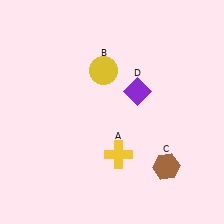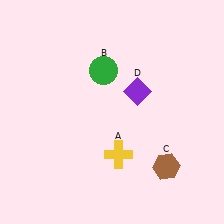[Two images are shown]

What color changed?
The circle (B) changed from yellow in Image 1 to green in Image 2.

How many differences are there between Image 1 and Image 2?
There is 1 difference between the two images.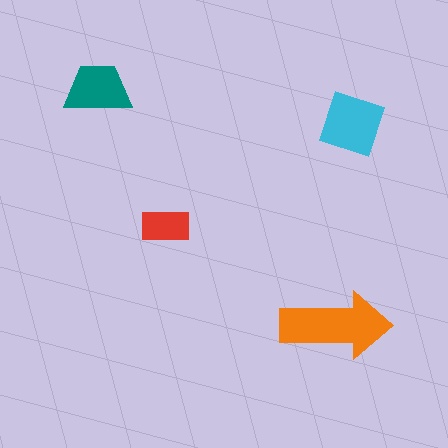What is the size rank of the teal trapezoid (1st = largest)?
3rd.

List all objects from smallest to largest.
The red rectangle, the teal trapezoid, the cyan square, the orange arrow.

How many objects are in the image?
There are 4 objects in the image.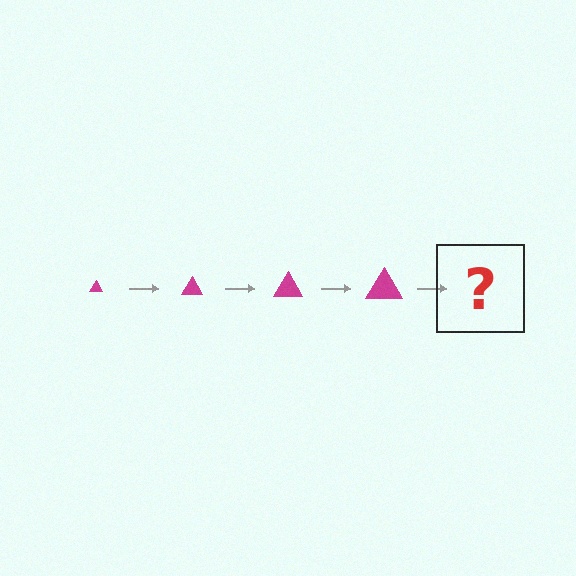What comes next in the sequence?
The next element should be a magenta triangle, larger than the previous one.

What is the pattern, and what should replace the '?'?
The pattern is that the triangle gets progressively larger each step. The '?' should be a magenta triangle, larger than the previous one.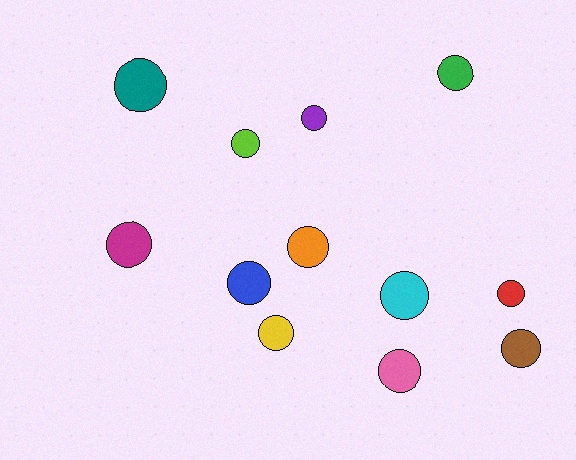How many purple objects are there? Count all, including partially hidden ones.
There is 1 purple object.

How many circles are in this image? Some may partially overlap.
There are 12 circles.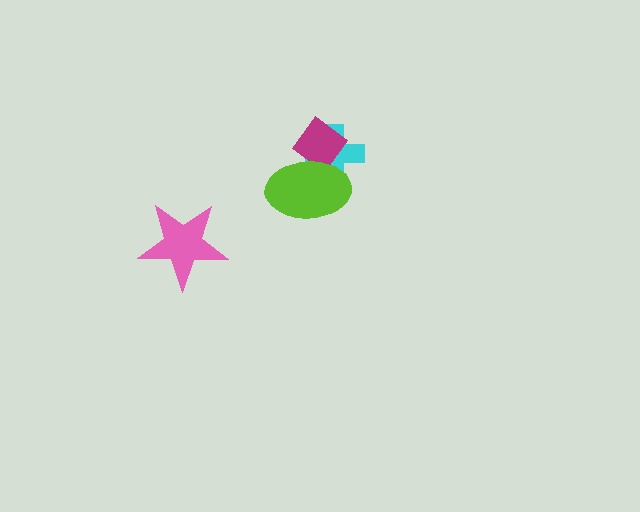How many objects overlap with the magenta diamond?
2 objects overlap with the magenta diamond.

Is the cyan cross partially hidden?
Yes, it is partially covered by another shape.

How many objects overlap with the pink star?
0 objects overlap with the pink star.